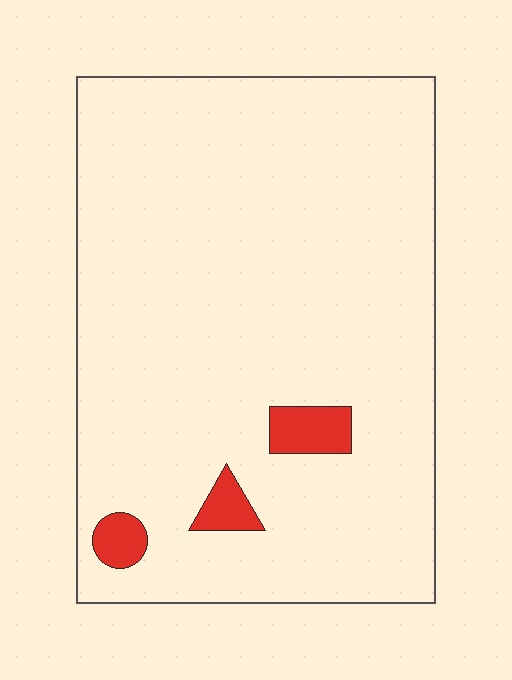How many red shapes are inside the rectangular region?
3.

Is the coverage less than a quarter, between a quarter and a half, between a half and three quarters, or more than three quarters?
Less than a quarter.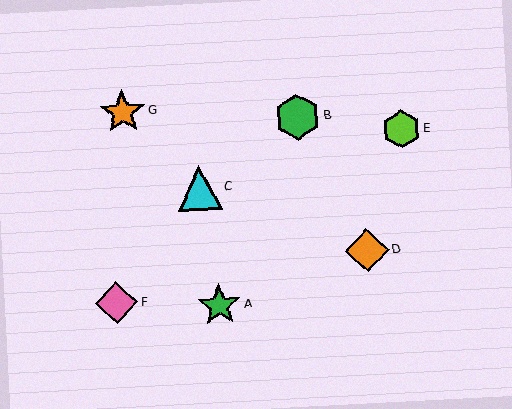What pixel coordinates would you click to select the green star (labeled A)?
Click at (219, 305) to select the green star A.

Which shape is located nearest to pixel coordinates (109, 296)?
The pink diamond (labeled F) at (117, 303) is nearest to that location.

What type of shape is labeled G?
Shape G is an orange star.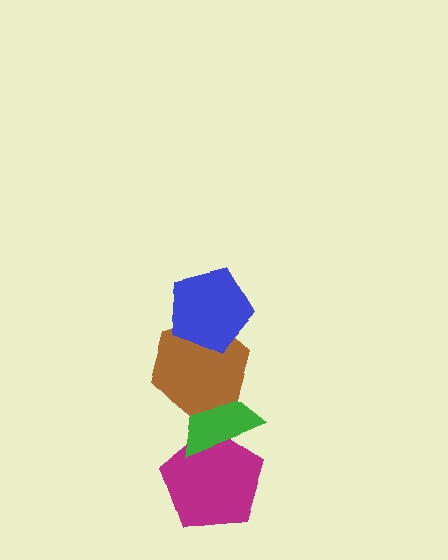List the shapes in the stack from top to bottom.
From top to bottom: the blue pentagon, the brown hexagon, the green triangle, the magenta pentagon.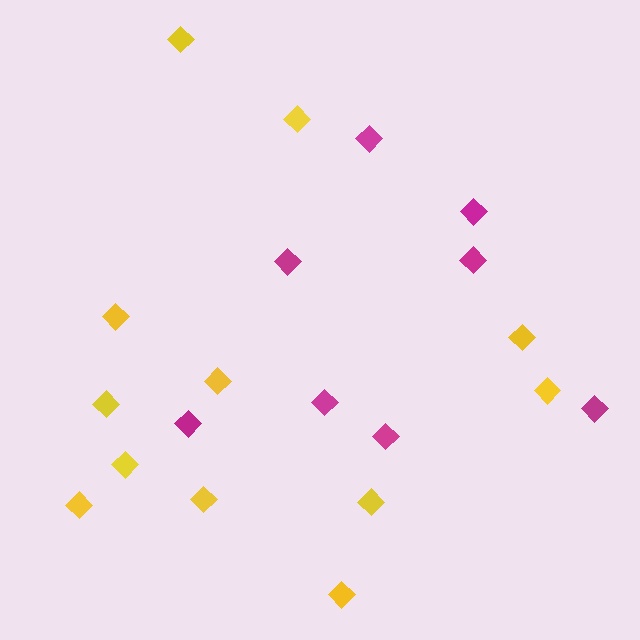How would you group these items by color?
There are 2 groups: one group of yellow diamonds (12) and one group of magenta diamonds (8).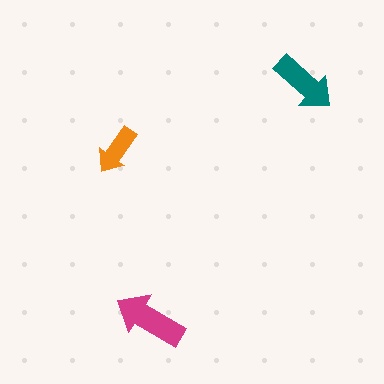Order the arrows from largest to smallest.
the magenta one, the teal one, the orange one.